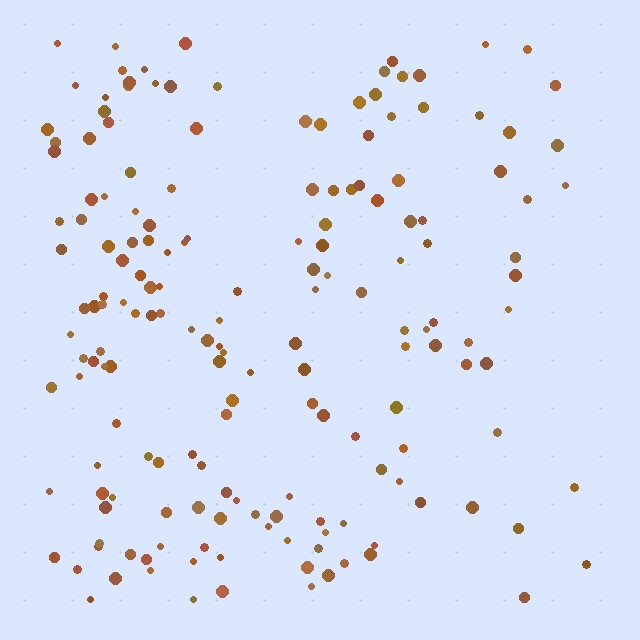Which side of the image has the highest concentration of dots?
The left.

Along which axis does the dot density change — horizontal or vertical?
Horizontal.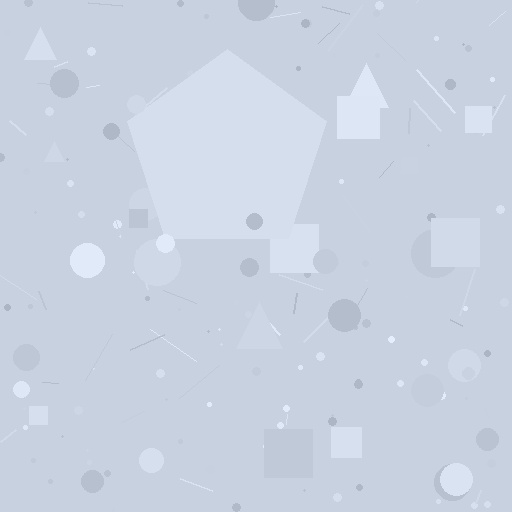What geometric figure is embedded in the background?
A pentagon is embedded in the background.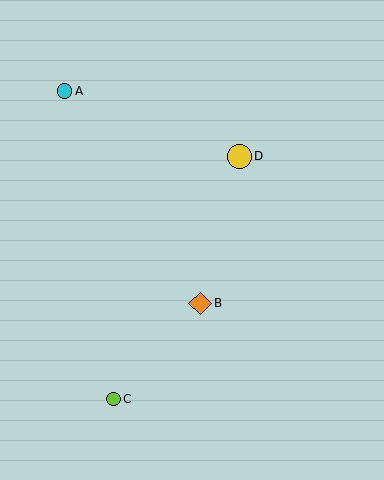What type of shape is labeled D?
Shape D is a yellow circle.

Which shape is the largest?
The yellow circle (labeled D) is the largest.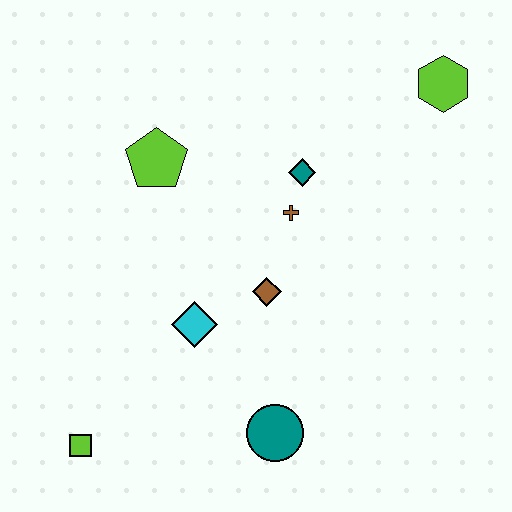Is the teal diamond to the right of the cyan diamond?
Yes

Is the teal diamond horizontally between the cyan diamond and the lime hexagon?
Yes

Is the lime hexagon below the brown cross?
No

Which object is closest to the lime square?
The cyan diamond is closest to the lime square.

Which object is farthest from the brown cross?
The lime square is farthest from the brown cross.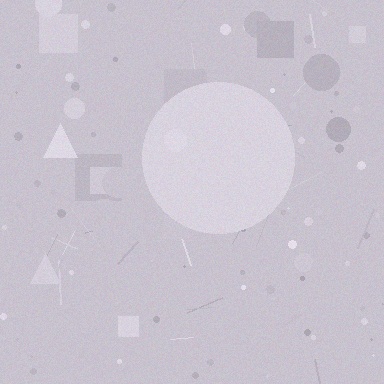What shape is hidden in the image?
A circle is hidden in the image.